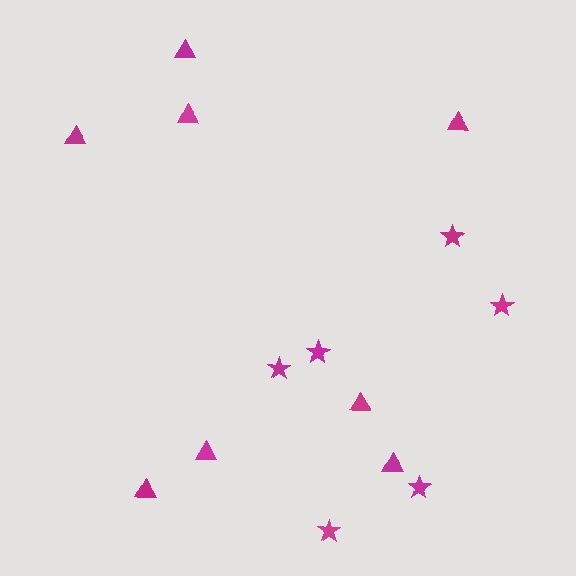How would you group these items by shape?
There are 2 groups: one group of stars (6) and one group of triangles (8).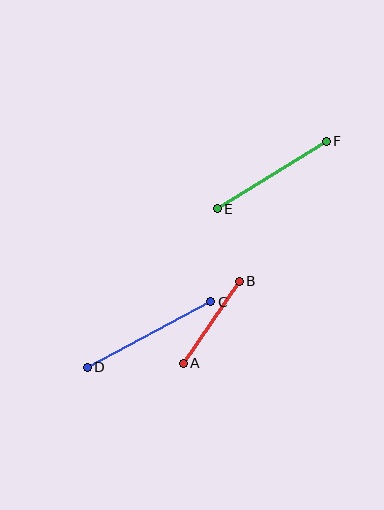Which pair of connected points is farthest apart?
Points C and D are farthest apart.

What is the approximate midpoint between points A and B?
The midpoint is at approximately (211, 322) pixels.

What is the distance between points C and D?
The distance is approximately 140 pixels.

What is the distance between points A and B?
The distance is approximately 99 pixels.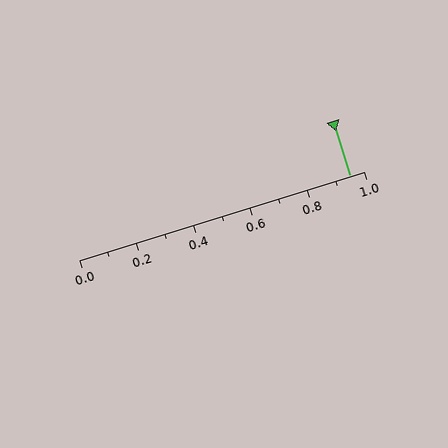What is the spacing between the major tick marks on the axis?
The major ticks are spaced 0.2 apart.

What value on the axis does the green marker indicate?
The marker indicates approximately 0.95.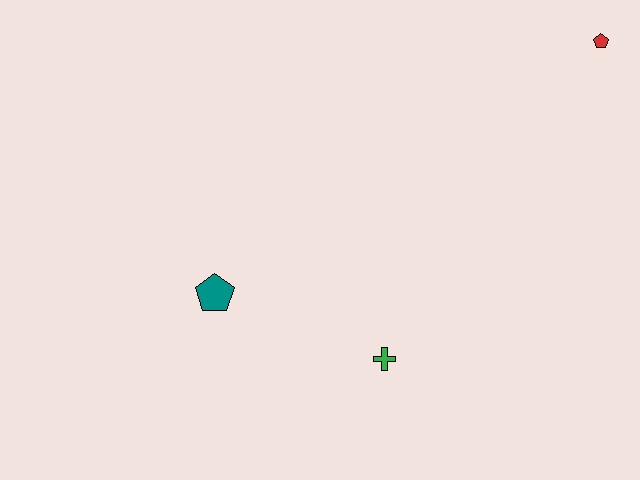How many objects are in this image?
There are 3 objects.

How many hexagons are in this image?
There are no hexagons.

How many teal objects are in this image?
There is 1 teal object.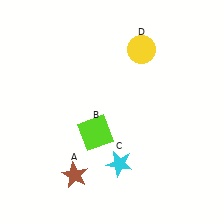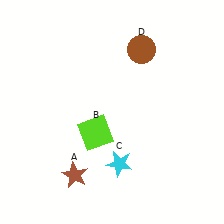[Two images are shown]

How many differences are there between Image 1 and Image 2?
There is 1 difference between the two images.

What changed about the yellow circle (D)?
In Image 1, D is yellow. In Image 2, it changed to brown.